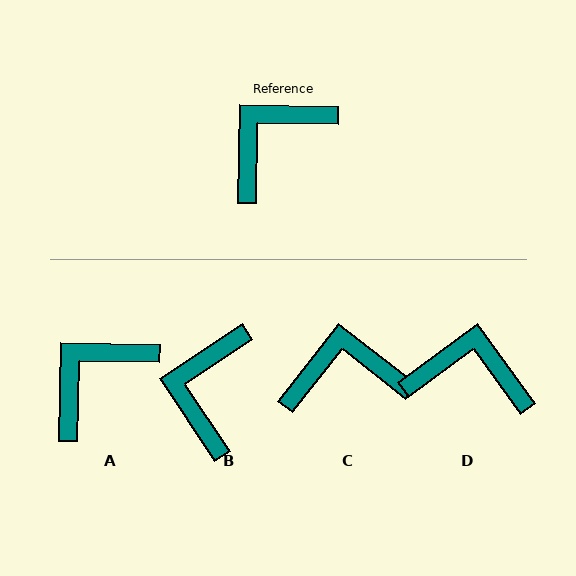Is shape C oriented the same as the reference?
No, it is off by about 37 degrees.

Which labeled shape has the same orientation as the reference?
A.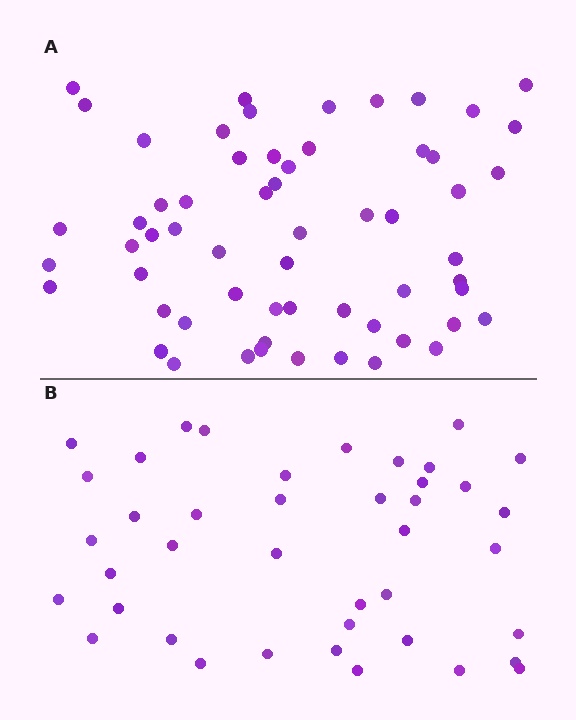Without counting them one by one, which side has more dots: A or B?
Region A (the top region) has more dots.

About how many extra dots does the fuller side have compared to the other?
Region A has approximately 20 more dots than region B.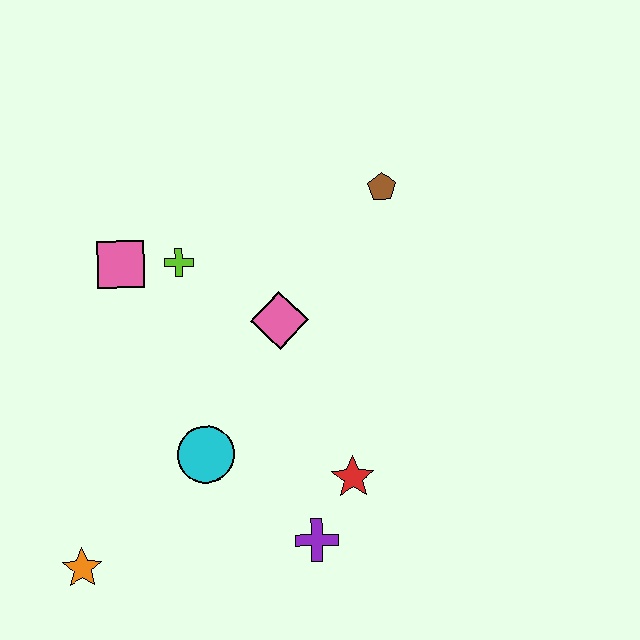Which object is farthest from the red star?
The pink square is farthest from the red star.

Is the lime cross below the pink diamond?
No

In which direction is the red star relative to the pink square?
The red star is to the right of the pink square.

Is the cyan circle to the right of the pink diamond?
No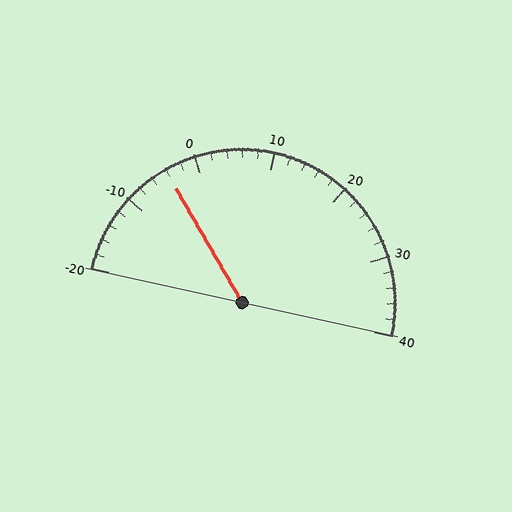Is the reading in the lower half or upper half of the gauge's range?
The reading is in the lower half of the range (-20 to 40).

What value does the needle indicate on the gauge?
The needle indicates approximately -4.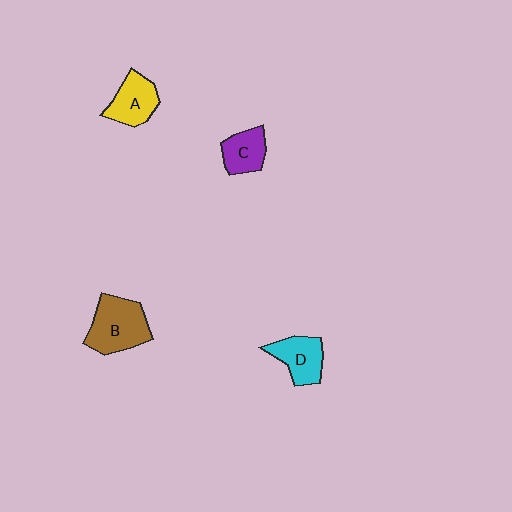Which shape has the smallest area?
Shape C (purple).